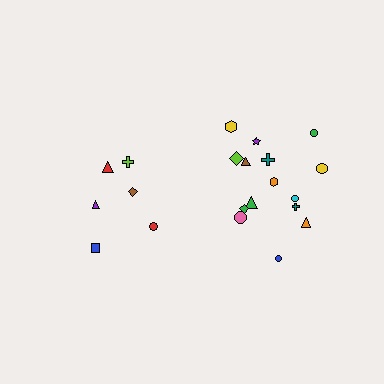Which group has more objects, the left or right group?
The right group.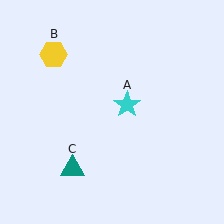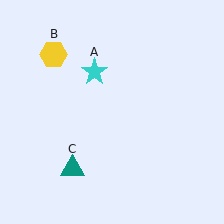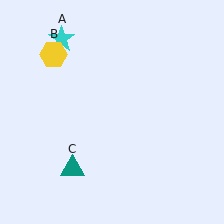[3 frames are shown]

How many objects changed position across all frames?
1 object changed position: cyan star (object A).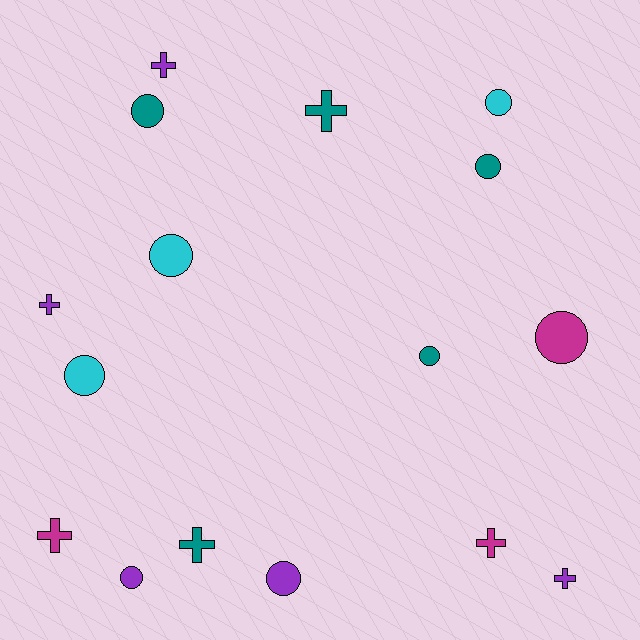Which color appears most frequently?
Purple, with 5 objects.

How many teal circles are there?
There are 3 teal circles.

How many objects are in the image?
There are 16 objects.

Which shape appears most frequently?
Circle, with 9 objects.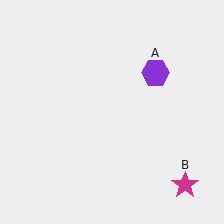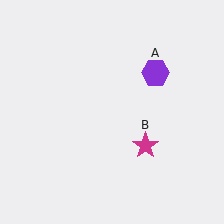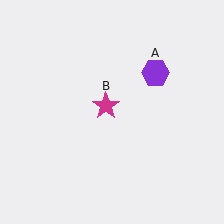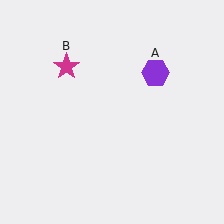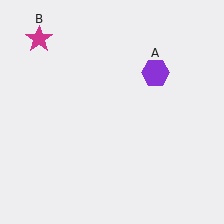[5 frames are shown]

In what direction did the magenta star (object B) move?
The magenta star (object B) moved up and to the left.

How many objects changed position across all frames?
1 object changed position: magenta star (object B).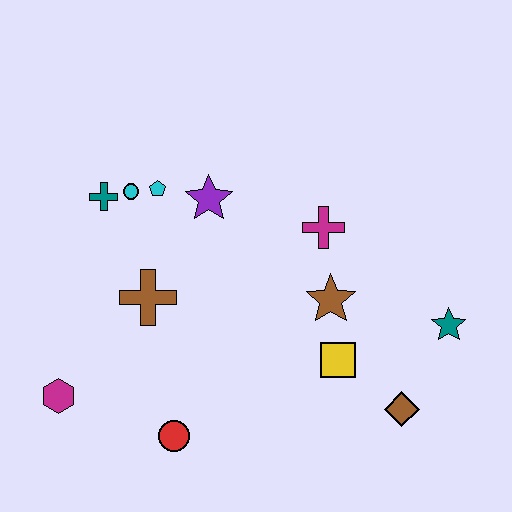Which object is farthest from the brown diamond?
The teal cross is farthest from the brown diamond.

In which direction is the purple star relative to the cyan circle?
The purple star is to the right of the cyan circle.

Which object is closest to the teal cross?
The cyan circle is closest to the teal cross.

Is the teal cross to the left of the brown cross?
Yes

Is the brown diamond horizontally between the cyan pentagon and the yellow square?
No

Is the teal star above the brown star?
No